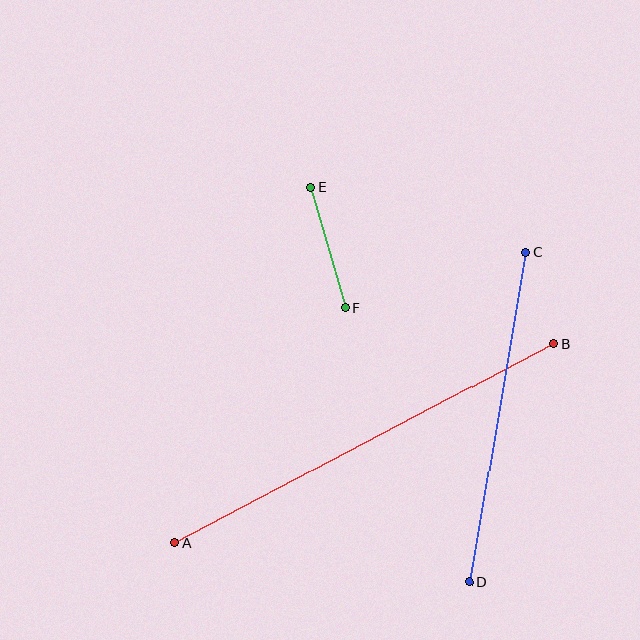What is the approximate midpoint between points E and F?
The midpoint is at approximately (328, 247) pixels.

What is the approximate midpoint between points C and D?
The midpoint is at approximately (498, 417) pixels.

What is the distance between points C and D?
The distance is approximately 335 pixels.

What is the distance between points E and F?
The distance is approximately 125 pixels.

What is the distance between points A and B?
The distance is approximately 427 pixels.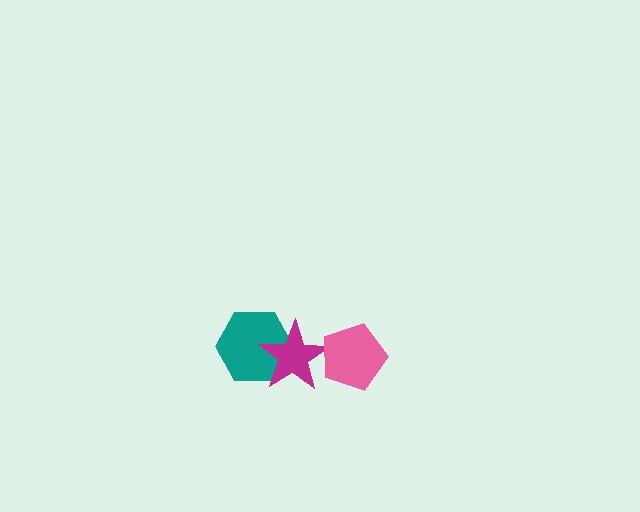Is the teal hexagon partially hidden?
Yes, it is partially covered by another shape.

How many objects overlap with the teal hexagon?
1 object overlaps with the teal hexagon.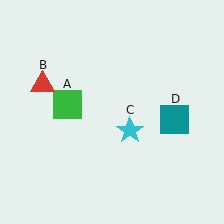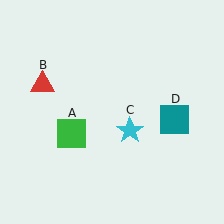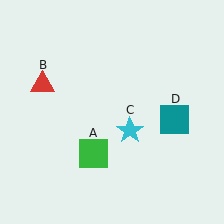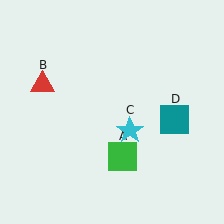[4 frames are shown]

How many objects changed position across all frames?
1 object changed position: green square (object A).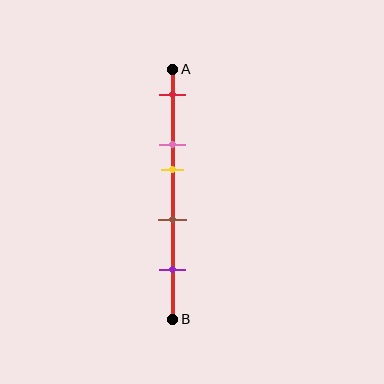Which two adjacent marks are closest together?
The pink and yellow marks are the closest adjacent pair.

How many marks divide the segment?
There are 5 marks dividing the segment.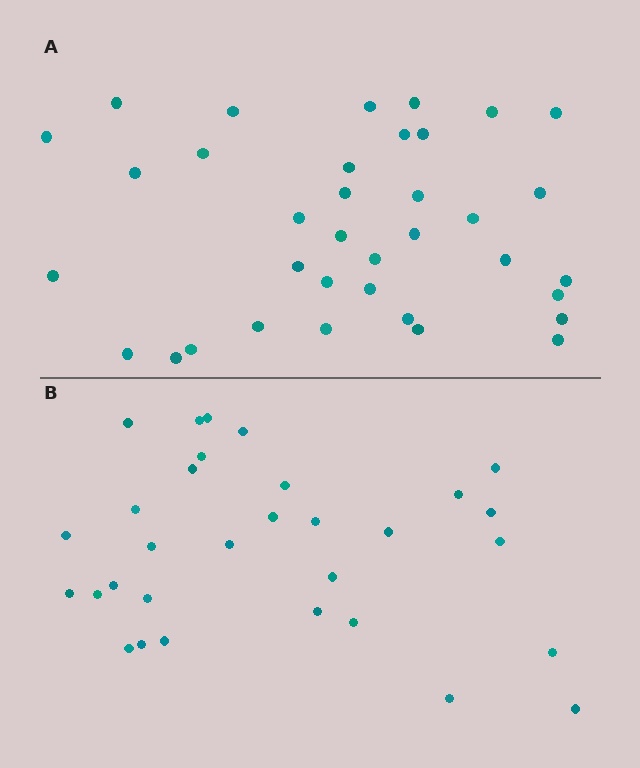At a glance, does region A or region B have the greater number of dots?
Region A (the top region) has more dots.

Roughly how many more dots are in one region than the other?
Region A has about 5 more dots than region B.